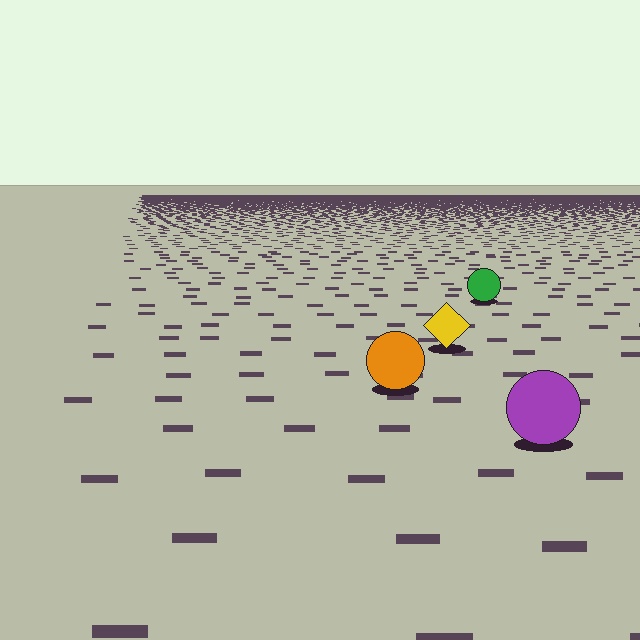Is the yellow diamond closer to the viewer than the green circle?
Yes. The yellow diamond is closer — you can tell from the texture gradient: the ground texture is coarser near it.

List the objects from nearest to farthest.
From nearest to farthest: the purple circle, the orange circle, the yellow diamond, the green circle.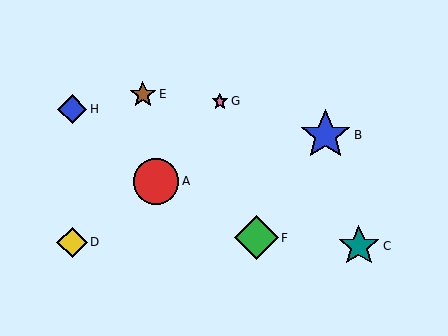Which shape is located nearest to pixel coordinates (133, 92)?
The brown star (labeled E) at (143, 94) is nearest to that location.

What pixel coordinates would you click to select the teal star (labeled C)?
Click at (359, 246) to select the teal star C.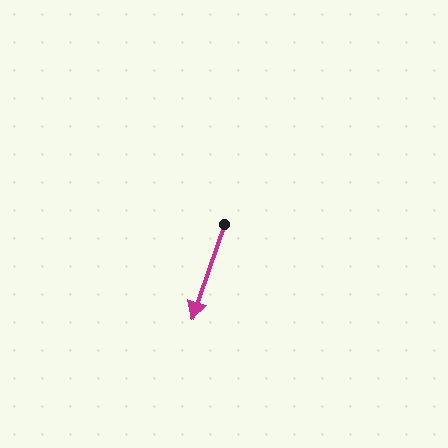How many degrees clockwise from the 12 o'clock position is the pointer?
Approximately 199 degrees.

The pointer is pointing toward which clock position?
Roughly 7 o'clock.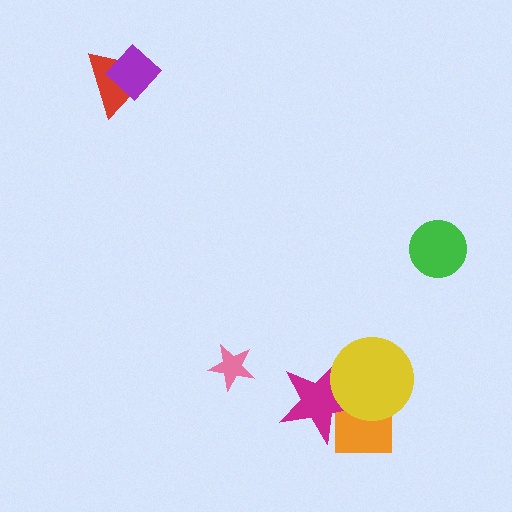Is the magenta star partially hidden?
Yes, it is partially covered by another shape.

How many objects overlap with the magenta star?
2 objects overlap with the magenta star.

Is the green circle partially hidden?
No, no other shape covers it.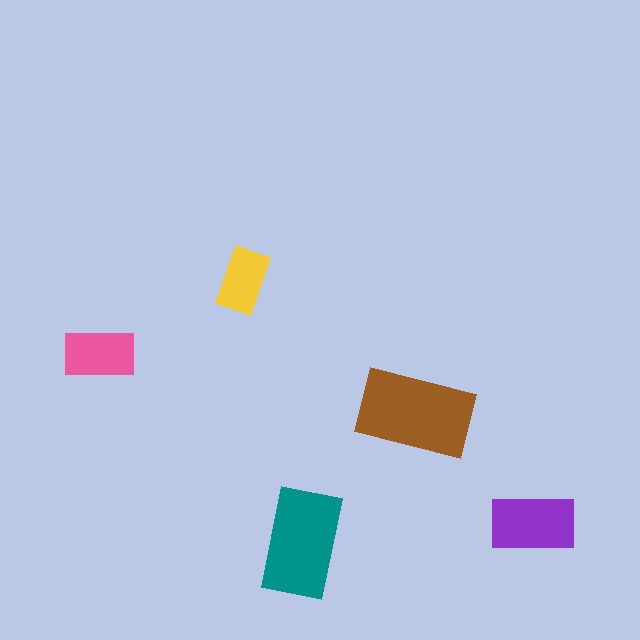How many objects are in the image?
There are 5 objects in the image.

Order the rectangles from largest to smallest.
the brown one, the teal one, the purple one, the pink one, the yellow one.